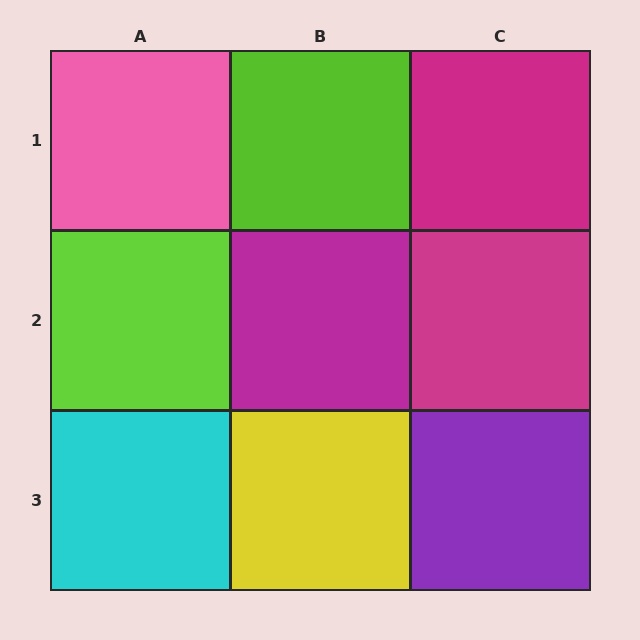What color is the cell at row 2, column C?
Magenta.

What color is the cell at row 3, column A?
Cyan.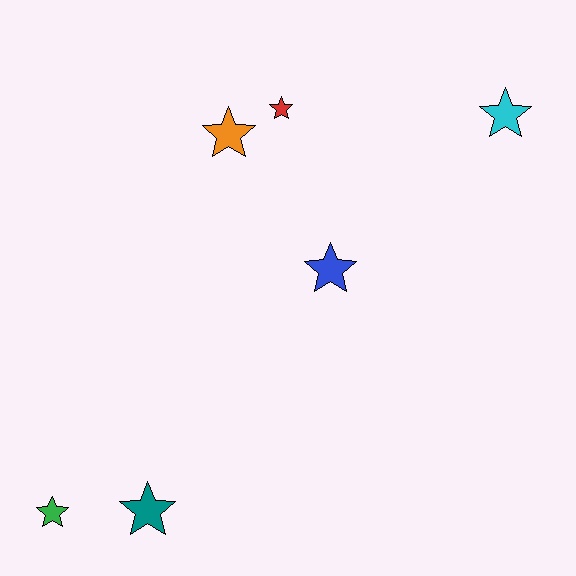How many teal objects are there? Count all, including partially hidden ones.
There is 1 teal object.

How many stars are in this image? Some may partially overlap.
There are 6 stars.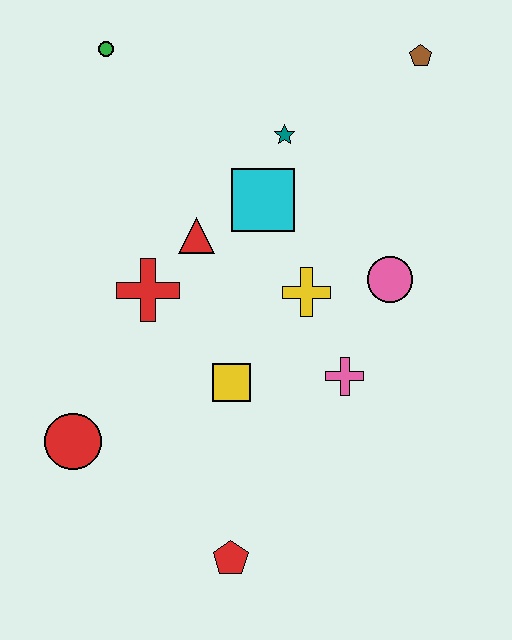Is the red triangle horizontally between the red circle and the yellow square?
Yes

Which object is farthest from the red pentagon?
The brown pentagon is farthest from the red pentagon.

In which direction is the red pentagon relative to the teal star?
The red pentagon is below the teal star.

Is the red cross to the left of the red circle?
No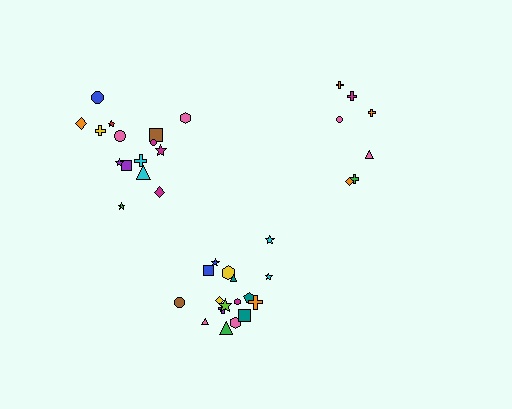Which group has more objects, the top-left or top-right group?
The top-left group.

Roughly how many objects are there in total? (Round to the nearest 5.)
Roughly 40 objects in total.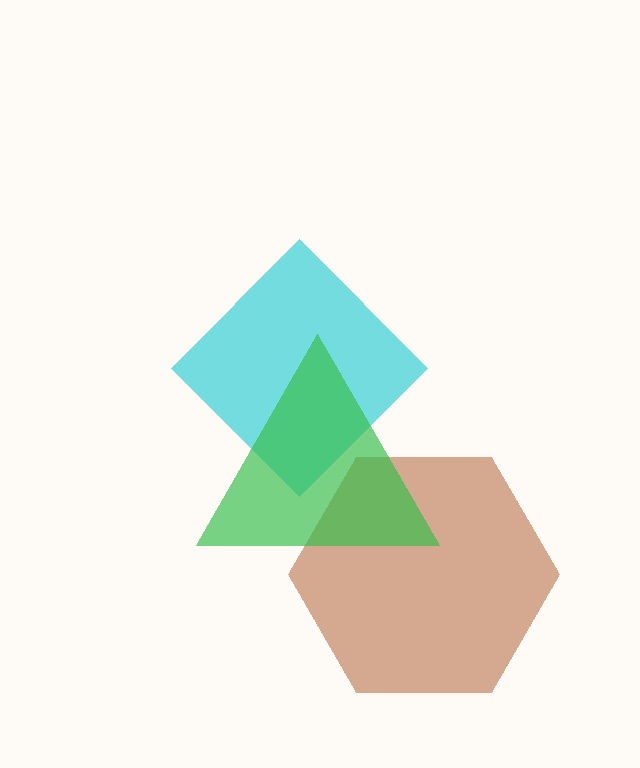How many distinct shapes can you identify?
There are 3 distinct shapes: a brown hexagon, a cyan diamond, a green triangle.